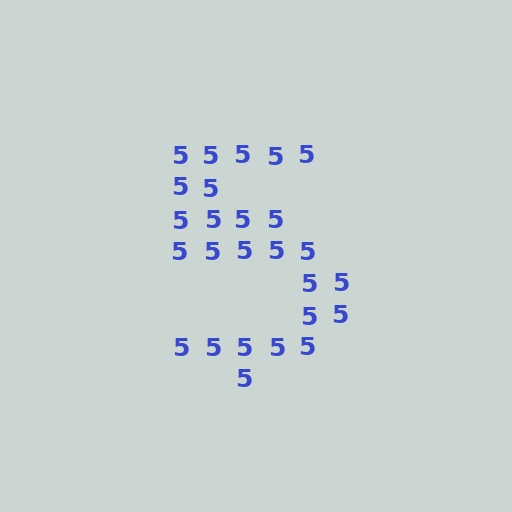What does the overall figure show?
The overall figure shows the digit 5.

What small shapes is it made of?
It is made of small digit 5's.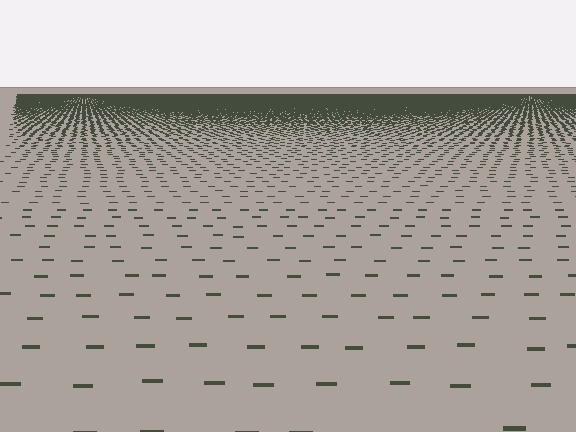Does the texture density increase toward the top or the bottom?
Density increases toward the top.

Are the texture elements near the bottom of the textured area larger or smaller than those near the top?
Larger. Near the bottom, elements are closer to the viewer and appear at a bigger on-screen size.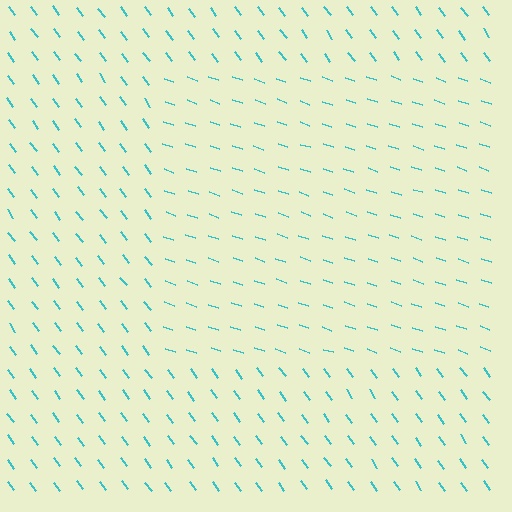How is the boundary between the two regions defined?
The boundary is defined purely by a change in line orientation (approximately 34 degrees difference). All lines are the same color and thickness.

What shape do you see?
I see a rectangle.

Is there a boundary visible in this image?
Yes, there is a texture boundary formed by a change in line orientation.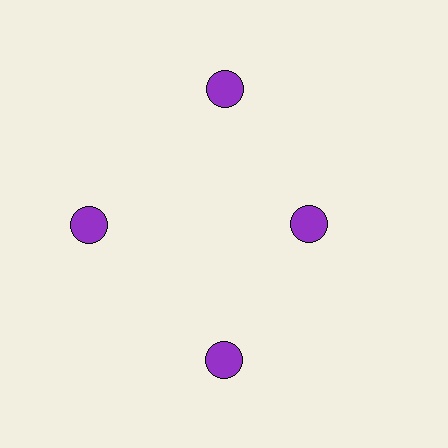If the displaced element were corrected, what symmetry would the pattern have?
It would have 4-fold rotational symmetry — the pattern would map onto itself every 90 degrees.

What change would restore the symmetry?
The symmetry would be restored by moving it outward, back onto the ring so that all 4 circles sit at equal angles and equal distance from the center.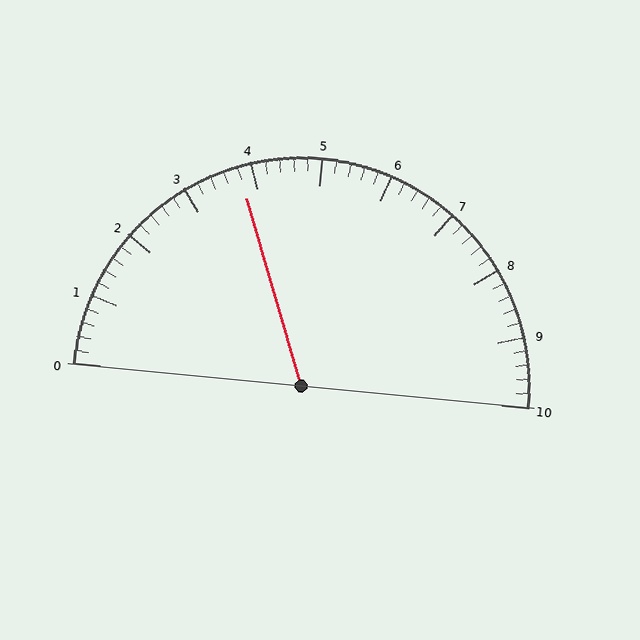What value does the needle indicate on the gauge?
The needle indicates approximately 3.8.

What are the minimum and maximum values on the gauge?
The gauge ranges from 0 to 10.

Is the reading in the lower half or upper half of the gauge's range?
The reading is in the lower half of the range (0 to 10).